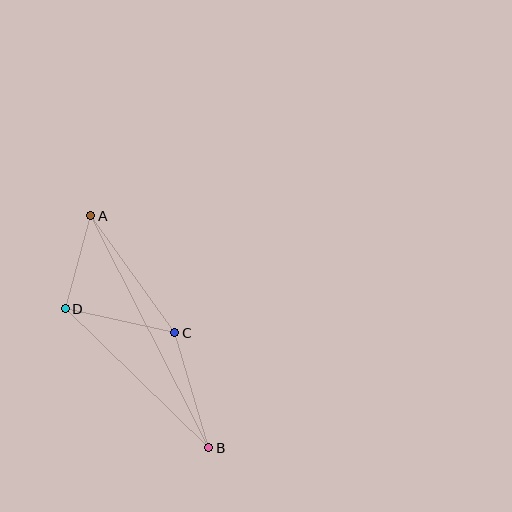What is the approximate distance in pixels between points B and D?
The distance between B and D is approximately 200 pixels.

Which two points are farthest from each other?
Points A and B are farthest from each other.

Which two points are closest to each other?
Points A and D are closest to each other.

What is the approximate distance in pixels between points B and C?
The distance between B and C is approximately 120 pixels.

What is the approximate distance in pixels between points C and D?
The distance between C and D is approximately 112 pixels.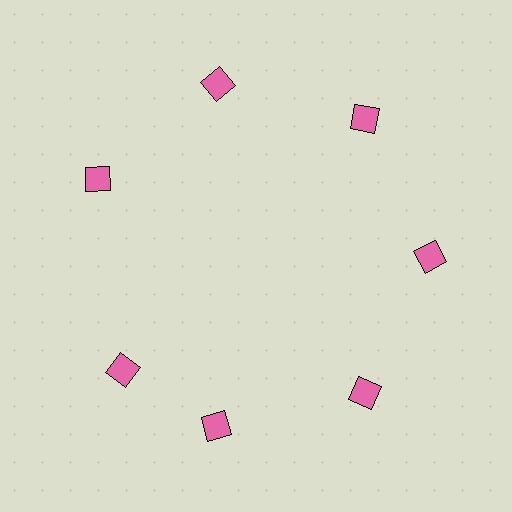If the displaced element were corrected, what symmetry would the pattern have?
It would have 7-fold rotational symmetry — the pattern would map onto itself every 51 degrees.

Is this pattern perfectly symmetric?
No. The 7 pink diamonds are arranged in a ring, but one element near the 8 o'clock position is rotated out of alignment along the ring, breaking the 7-fold rotational symmetry.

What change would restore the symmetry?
The symmetry would be restored by rotating it back into even spacing with its neighbors so that all 7 diamonds sit at equal angles and equal distance from the center.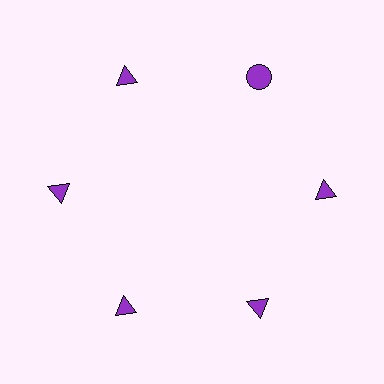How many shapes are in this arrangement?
There are 6 shapes arranged in a ring pattern.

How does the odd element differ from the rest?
It has a different shape: circle instead of triangle.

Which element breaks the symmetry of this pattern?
The purple circle at roughly the 1 o'clock position breaks the symmetry. All other shapes are purple triangles.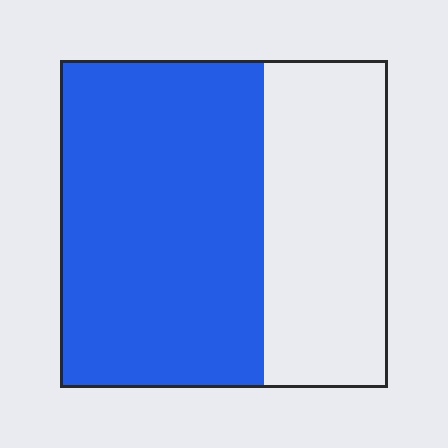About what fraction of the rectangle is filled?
About five eighths (5/8).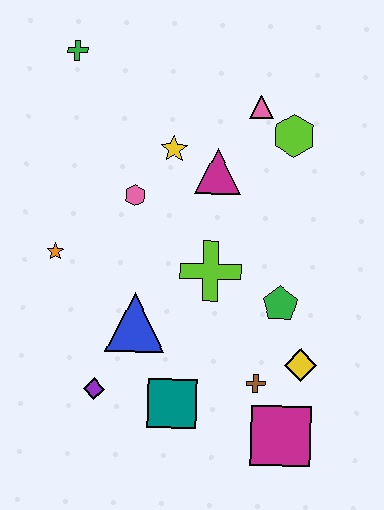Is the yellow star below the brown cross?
No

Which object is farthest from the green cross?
The magenta square is farthest from the green cross.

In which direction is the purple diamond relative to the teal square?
The purple diamond is to the left of the teal square.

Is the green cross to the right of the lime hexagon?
No